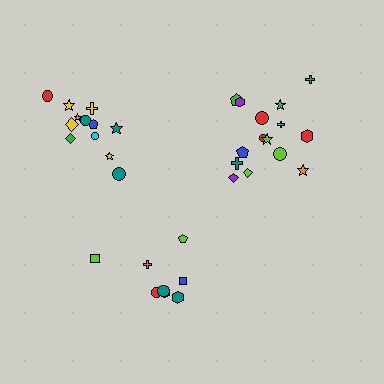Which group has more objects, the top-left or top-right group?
The top-right group.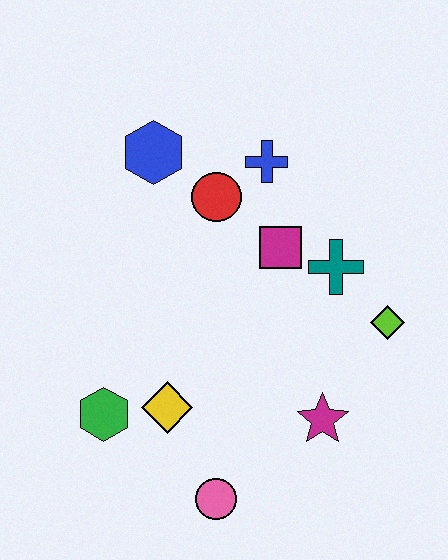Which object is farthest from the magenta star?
The blue hexagon is farthest from the magenta star.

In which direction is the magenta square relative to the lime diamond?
The magenta square is to the left of the lime diamond.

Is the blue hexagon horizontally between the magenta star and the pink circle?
No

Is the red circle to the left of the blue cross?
Yes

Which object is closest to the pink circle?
The yellow diamond is closest to the pink circle.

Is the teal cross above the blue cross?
No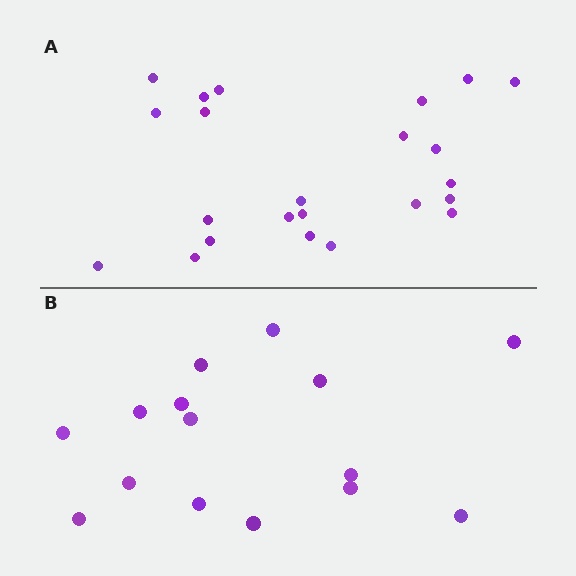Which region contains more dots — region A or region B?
Region A (the top region) has more dots.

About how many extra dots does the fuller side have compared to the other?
Region A has roughly 8 or so more dots than region B.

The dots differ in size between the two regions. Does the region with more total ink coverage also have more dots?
No. Region B has more total ink coverage because its dots are larger, but region A actually contains more individual dots. Total area can be misleading — the number of items is what matters here.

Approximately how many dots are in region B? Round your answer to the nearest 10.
About 20 dots. (The exact count is 15, which rounds to 20.)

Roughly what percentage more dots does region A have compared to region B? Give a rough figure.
About 55% more.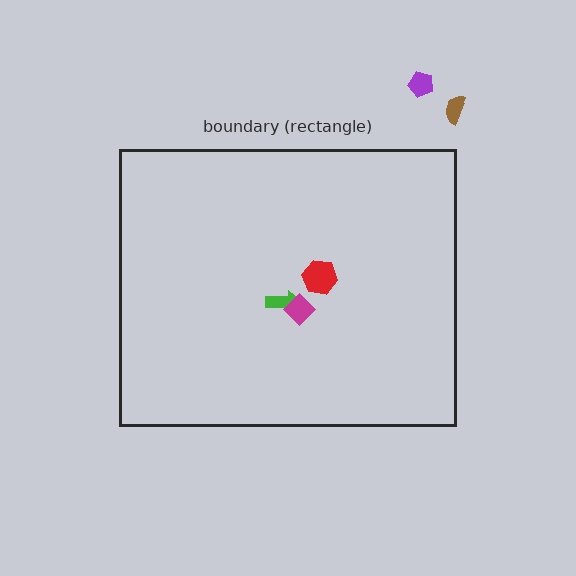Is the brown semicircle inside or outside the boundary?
Outside.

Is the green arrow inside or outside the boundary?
Inside.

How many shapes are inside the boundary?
3 inside, 2 outside.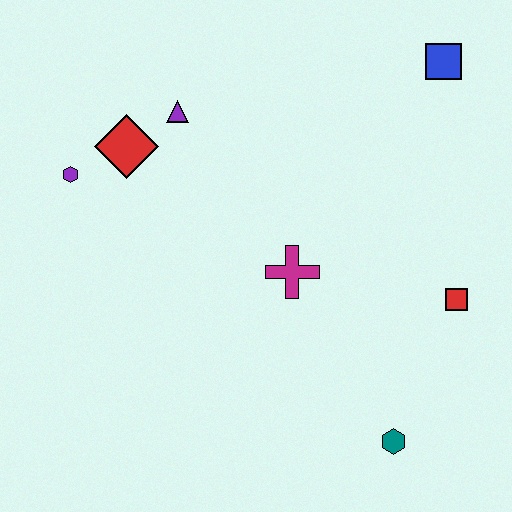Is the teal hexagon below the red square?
Yes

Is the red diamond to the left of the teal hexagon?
Yes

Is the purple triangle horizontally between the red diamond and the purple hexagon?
No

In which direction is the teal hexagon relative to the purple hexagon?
The teal hexagon is to the right of the purple hexagon.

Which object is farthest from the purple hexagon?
The teal hexagon is farthest from the purple hexagon.